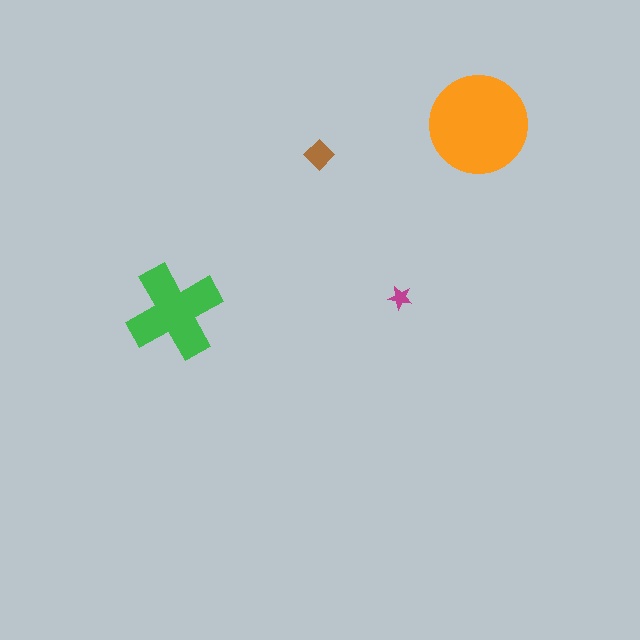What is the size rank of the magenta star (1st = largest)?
4th.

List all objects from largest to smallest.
The orange circle, the green cross, the brown diamond, the magenta star.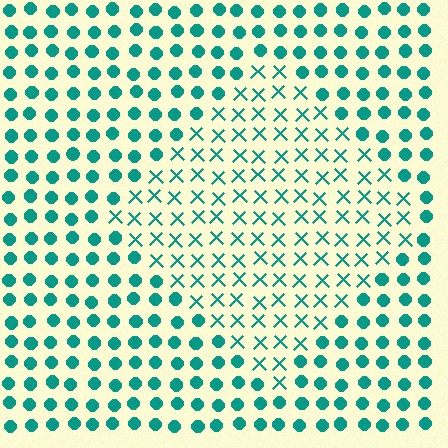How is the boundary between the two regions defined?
The boundary is defined by a change in element shape: X marks inside vs. circles outside. All elements share the same color and spacing.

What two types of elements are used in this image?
The image uses X marks inside the diamond region and circles outside it.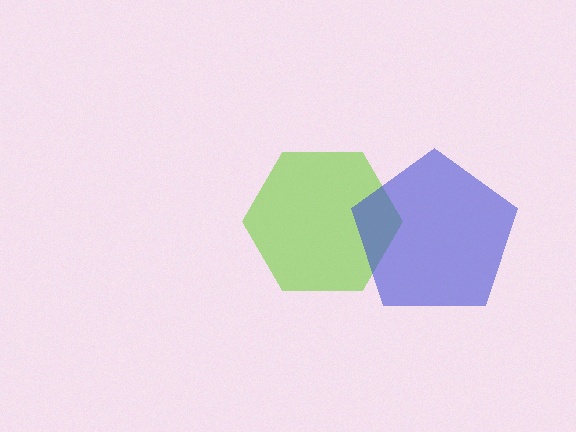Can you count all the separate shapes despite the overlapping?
Yes, there are 2 separate shapes.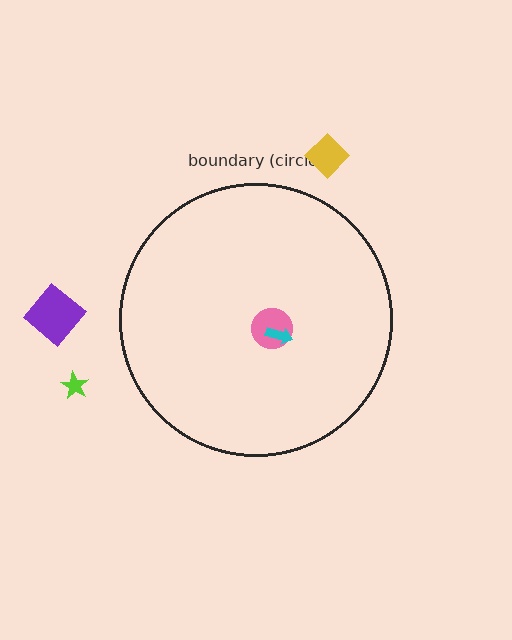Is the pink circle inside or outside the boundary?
Inside.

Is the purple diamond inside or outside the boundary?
Outside.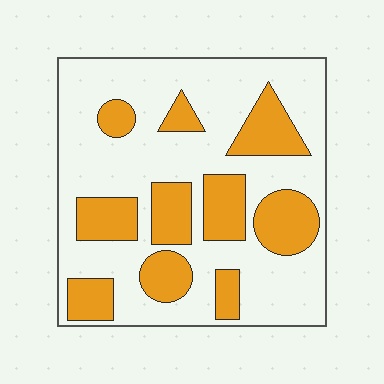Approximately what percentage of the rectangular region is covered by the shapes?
Approximately 30%.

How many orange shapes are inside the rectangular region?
10.